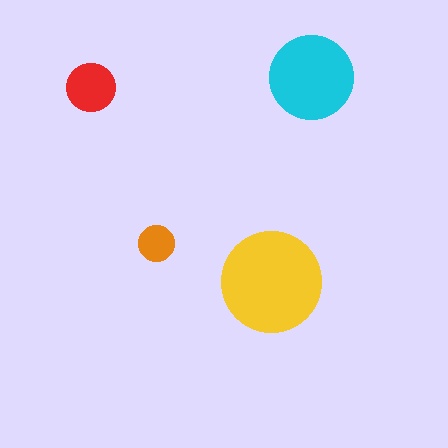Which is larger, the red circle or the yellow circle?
The yellow one.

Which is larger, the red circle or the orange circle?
The red one.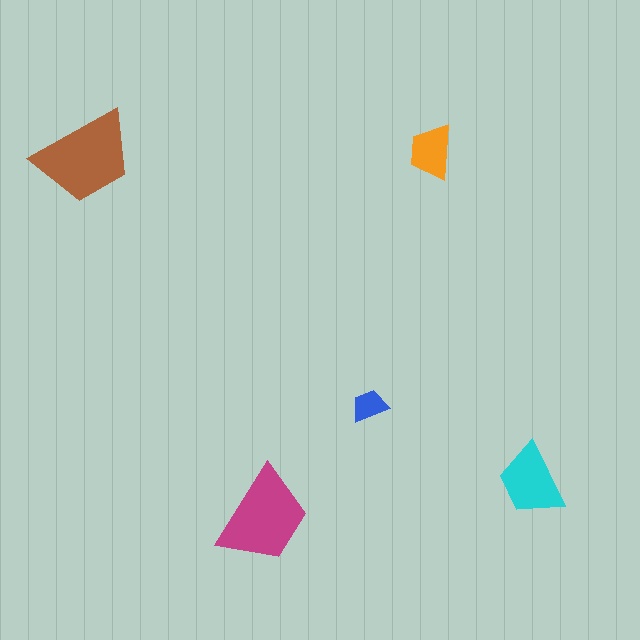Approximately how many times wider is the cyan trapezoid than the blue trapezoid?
About 2 times wider.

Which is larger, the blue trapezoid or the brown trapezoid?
The brown one.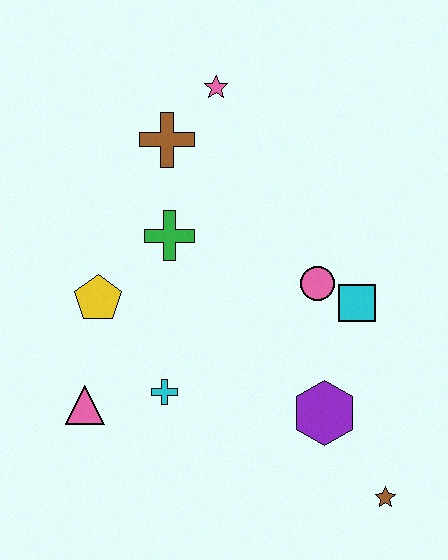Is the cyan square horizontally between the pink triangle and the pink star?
No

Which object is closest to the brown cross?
The pink star is closest to the brown cross.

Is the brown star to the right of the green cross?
Yes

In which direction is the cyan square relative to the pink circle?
The cyan square is to the right of the pink circle.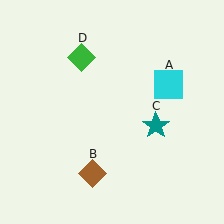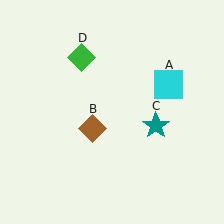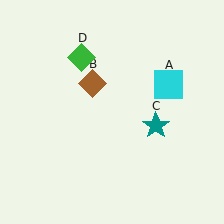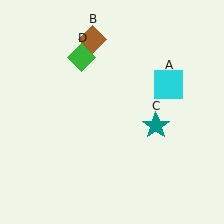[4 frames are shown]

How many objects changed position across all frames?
1 object changed position: brown diamond (object B).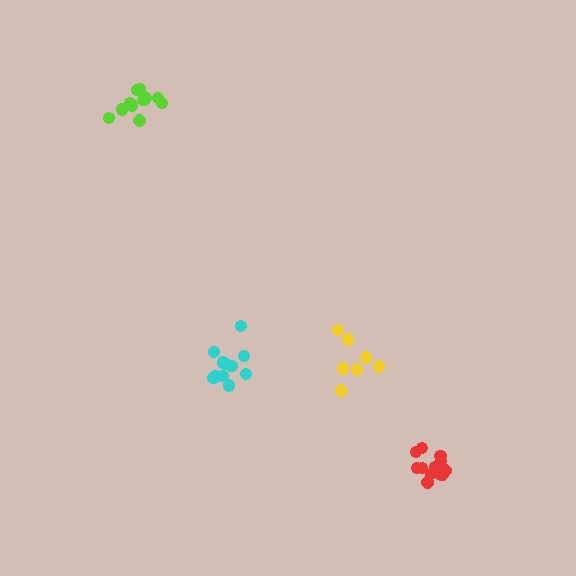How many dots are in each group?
Group 1: 11 dots, Group 2: 12 dots, Group 3: 7 dots, Group 4: 12 dots (42 total).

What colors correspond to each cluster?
The clusters are colored: cyan, red, yellow, lime.